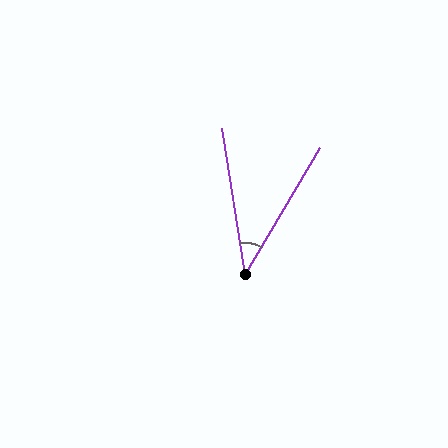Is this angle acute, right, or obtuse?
It is acute.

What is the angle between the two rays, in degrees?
Approximately 40 degrees.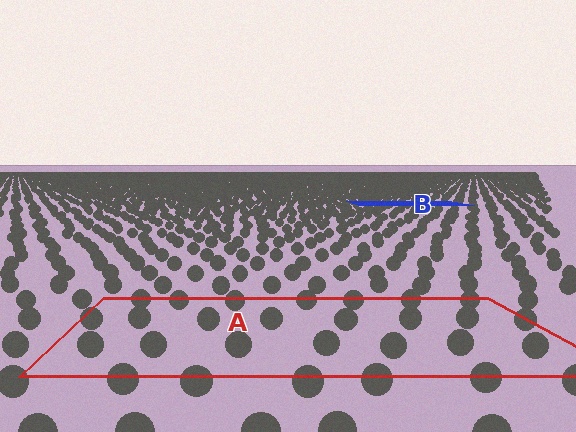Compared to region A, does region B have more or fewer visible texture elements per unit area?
Region B has more texture elements per unit area — they are packed more densely because it is farther away.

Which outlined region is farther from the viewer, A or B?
Region B is farther from the viewer — the texture elements inside it appear smaller and more densely packed.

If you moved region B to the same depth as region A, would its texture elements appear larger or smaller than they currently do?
They would appear larger. At a closer depth, the same texture elements are projected at a bigger on-screen size.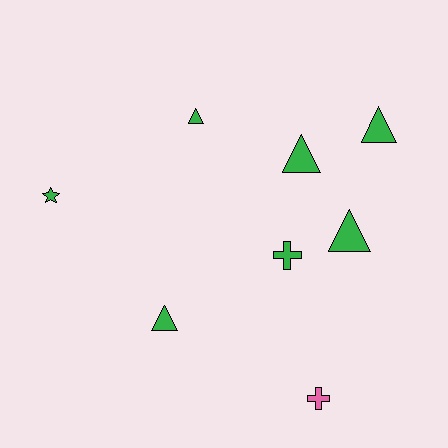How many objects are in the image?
There are 8 objects.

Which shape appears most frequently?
Triangle, with 5 objects.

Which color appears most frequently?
Green, with 7 objects.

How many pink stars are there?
There are no pink stars.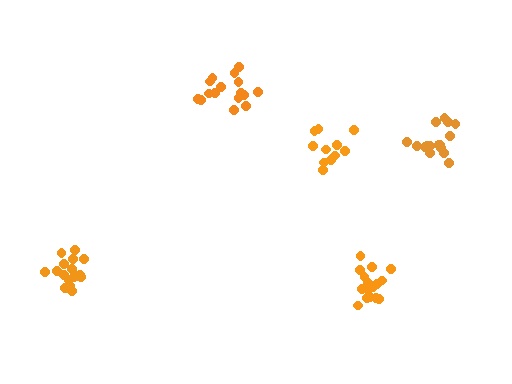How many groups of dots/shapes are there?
There are 5 groups.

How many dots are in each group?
Group 1: 16 dots, Group 2: 11 dots, Group 3: 17 dots, Group 4: 17 dots, Group 5: 16 dots (77 total).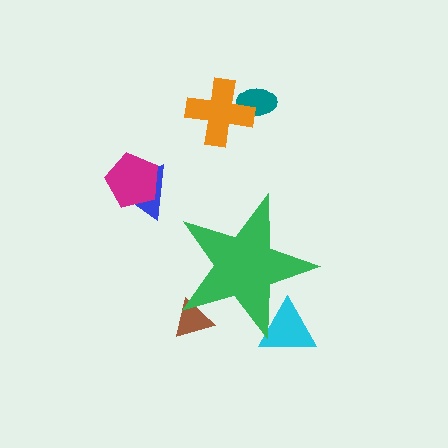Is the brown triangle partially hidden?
Yes, the brown triangle is partially hidden behind the green star.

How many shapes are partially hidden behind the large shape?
2 shapes are partially hidden.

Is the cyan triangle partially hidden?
Yes, the cyan triangle is partially hidden behind the green star.